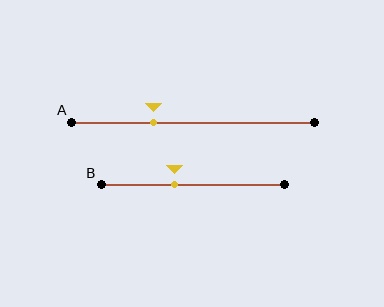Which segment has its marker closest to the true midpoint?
Segment B has its marker closest to the true midpoint.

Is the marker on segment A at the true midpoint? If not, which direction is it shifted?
No, the marker on segment A is shifted to the left by about 16% of the segment length.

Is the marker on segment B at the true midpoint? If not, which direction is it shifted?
No, the marker on segment B is shifted to the left by about 10% of the segment length.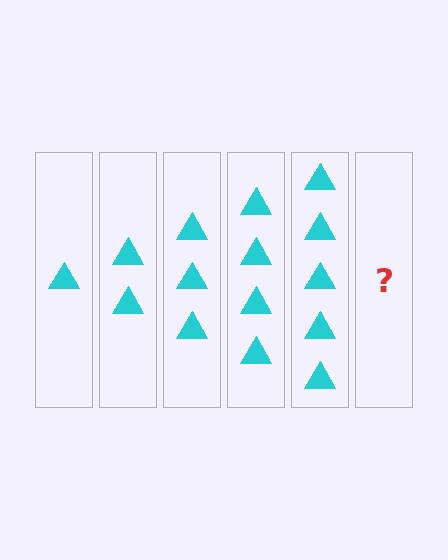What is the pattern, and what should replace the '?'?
The pattern is that each step adds one more triangle. The '?' should be 6 triangles.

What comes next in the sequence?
The next element should be 6 triangles.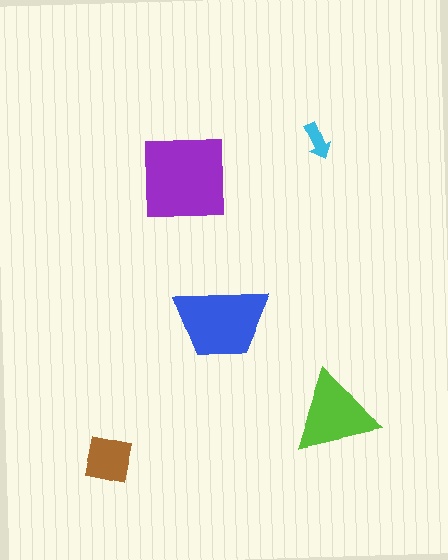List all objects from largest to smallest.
The purple square, the blue trapezoid, the lime triangle, the brown square, the cyan arrow.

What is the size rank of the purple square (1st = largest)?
1st.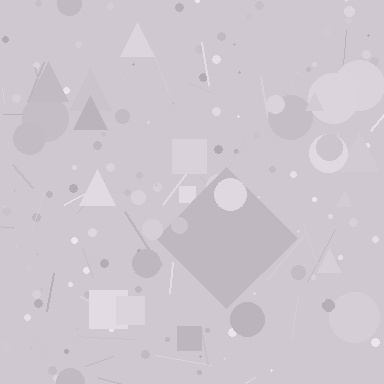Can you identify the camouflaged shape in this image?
The camouflaged shape is a diamond.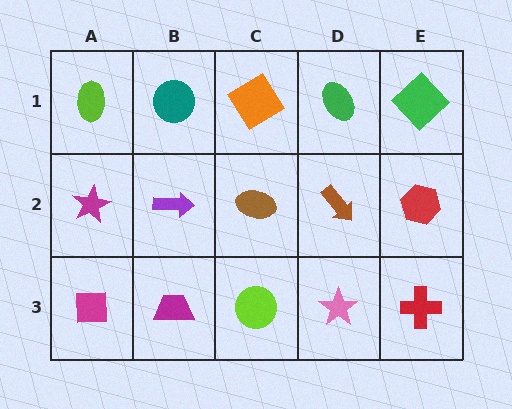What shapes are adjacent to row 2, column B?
A teal circle (row 1, column B), a magenta trapezoid (row 3, column B), a magenta star (row 2, column A), a brown ellipse (row 2, column C).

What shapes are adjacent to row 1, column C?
A brown ellipse (row 2, column C), a teal circle (row 1, column B), a green ellipse (row 1, column D).